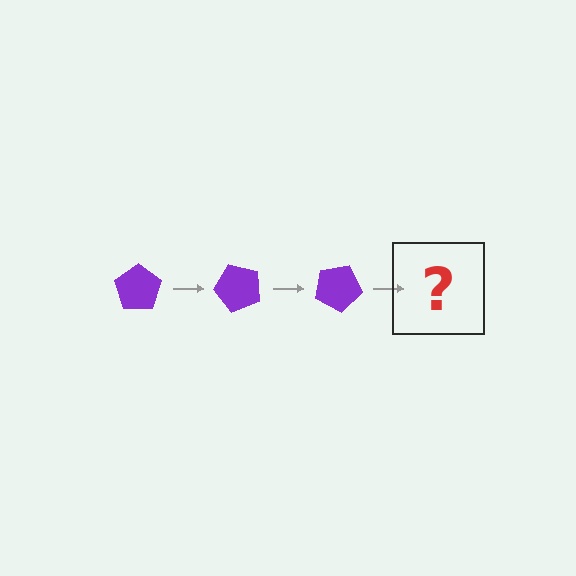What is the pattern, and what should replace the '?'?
The pattern is that the pentagon rotates 50 degrees each step. The '?' should be a purple pentagon rotated 150 degrees.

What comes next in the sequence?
The next element should be a purple pentagon rotated 150 degrees.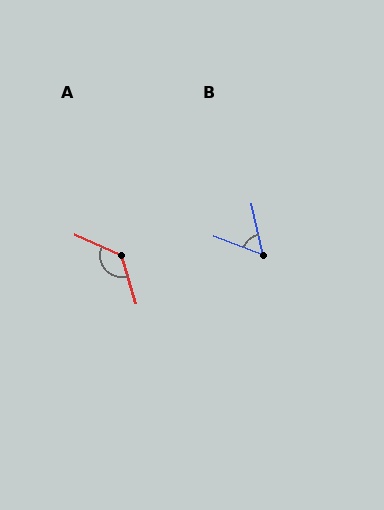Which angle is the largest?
A, at approximately 131 degrees.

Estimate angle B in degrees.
Approximately 57 degrees.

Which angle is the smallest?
B, at approximately 57 degrees.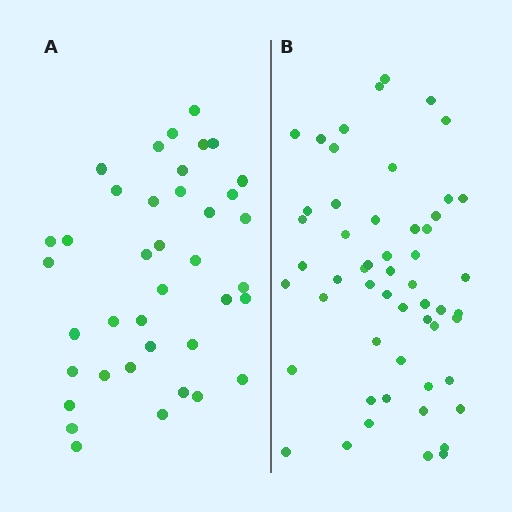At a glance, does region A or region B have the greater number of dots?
Region B (the right region) has more dots.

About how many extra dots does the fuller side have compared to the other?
Region B has approximately 15 more dots than region A.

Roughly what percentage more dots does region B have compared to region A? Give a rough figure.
About 40% more.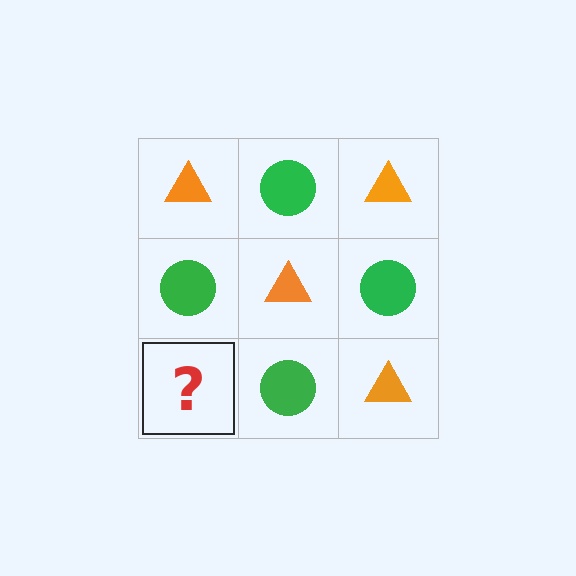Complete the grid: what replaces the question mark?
The question mark should be replaced with an orange triangle.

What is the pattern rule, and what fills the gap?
The rule is that it alternates orange triangle and green circle in a checkerboard pattern. The gap should be filled with an orange triangle.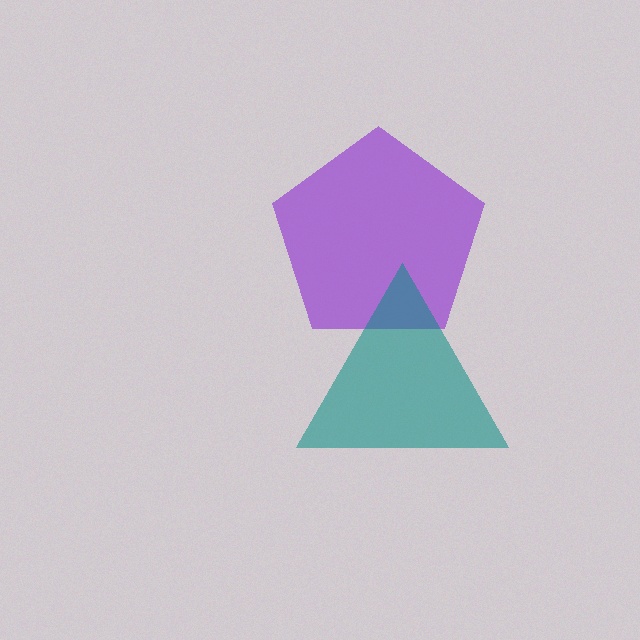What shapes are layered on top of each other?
The layered shapes are: a purple pentagon, a teal triangle.